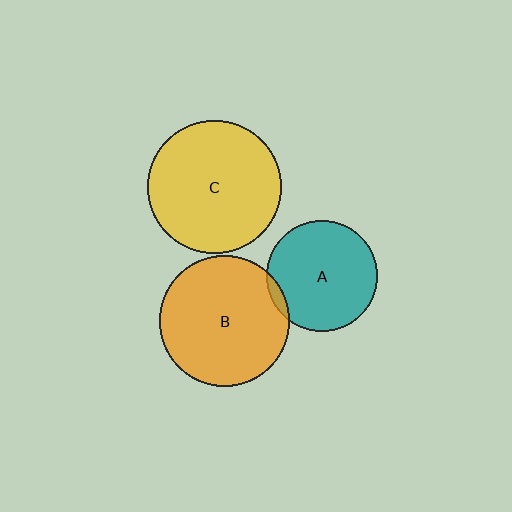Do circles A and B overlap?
Yes.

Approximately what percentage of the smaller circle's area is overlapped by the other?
Approximately 5%.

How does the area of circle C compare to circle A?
Approximately 1.5 times.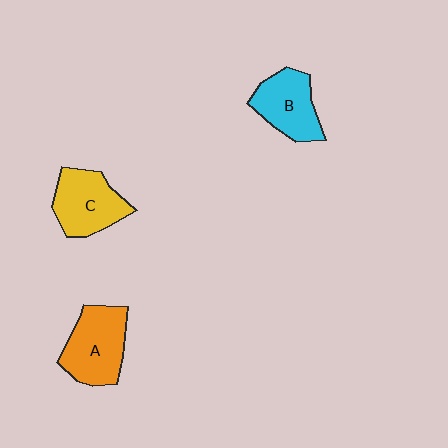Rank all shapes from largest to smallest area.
From largest to smallest: A (orange), C (yellow), B (cyan).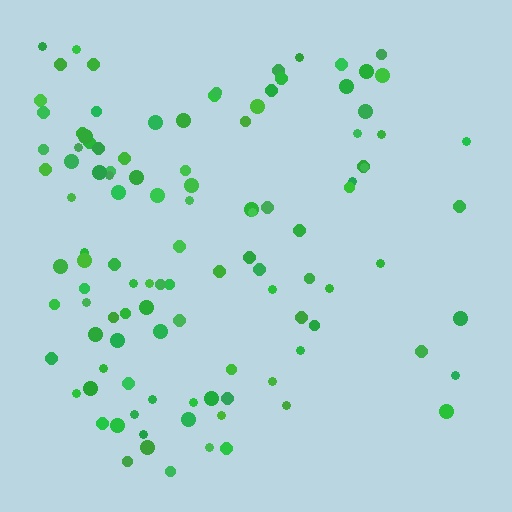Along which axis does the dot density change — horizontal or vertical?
Horizontal.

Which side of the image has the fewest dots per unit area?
The right.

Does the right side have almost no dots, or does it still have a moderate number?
Still a moderate number, just noticeably fewer than the left.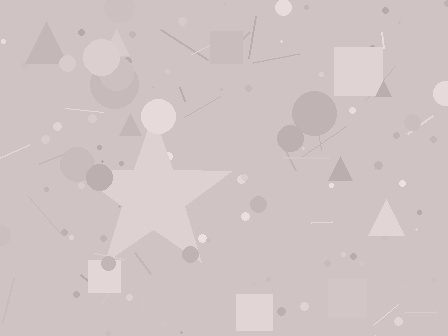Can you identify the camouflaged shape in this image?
The camouflaged shape is a star.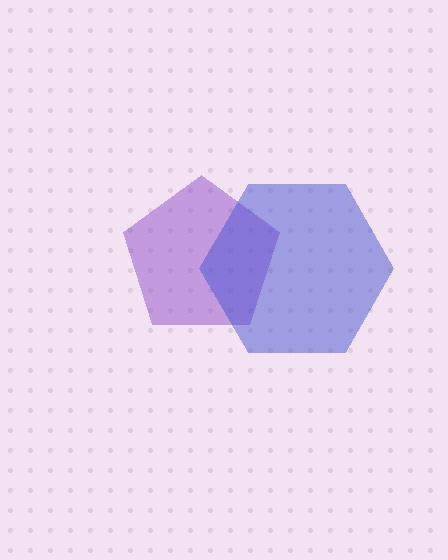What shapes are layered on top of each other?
The layered shapes are: a purple pentagon, a blue hexagon.